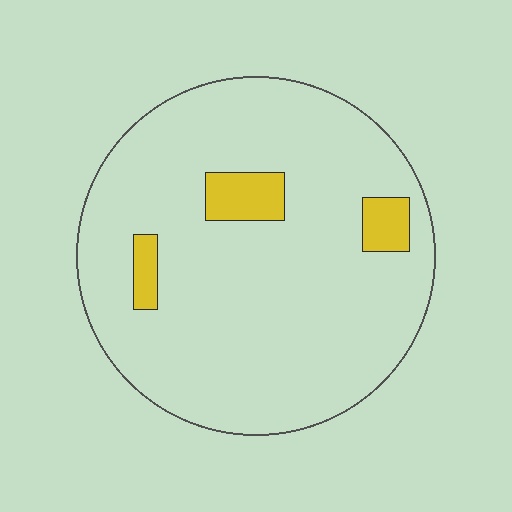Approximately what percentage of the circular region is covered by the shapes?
Approximately 10%.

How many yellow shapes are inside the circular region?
3.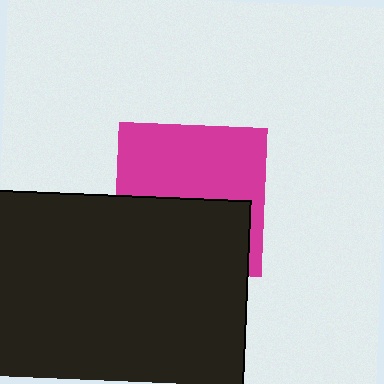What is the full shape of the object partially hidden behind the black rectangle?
The partially hidden object is a magenta square.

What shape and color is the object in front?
The object in front is a black rectangle.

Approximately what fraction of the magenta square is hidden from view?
Roughly 47% of the magenta square is hidden behind the black rectangle.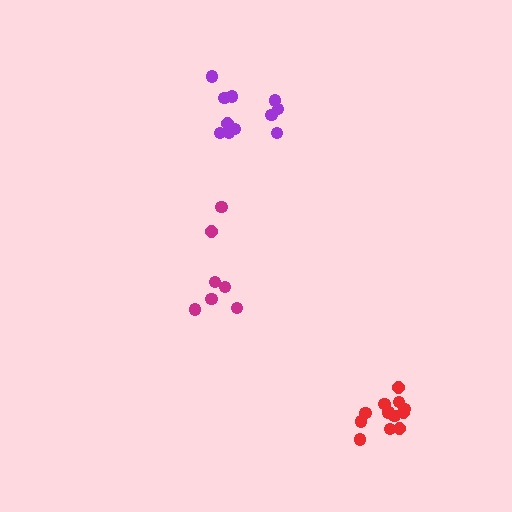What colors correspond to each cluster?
The clusters are colored: red, magenta, purple.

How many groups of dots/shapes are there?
There are 3 groups.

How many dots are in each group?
Group 1: 13 dots, Group 2: 7 dots, Group 3: 11 dots (31 total).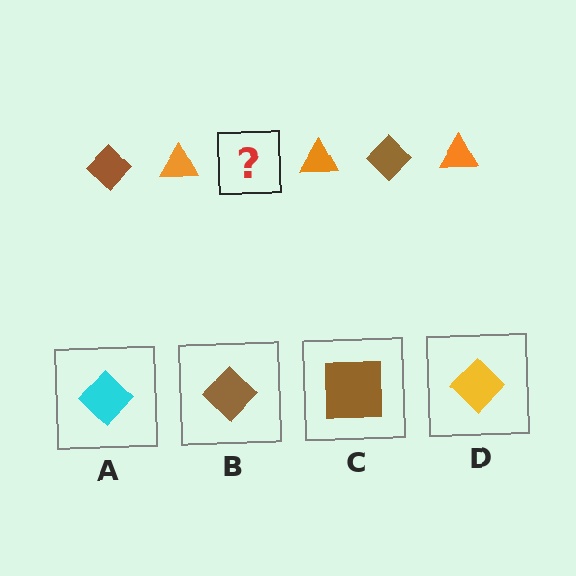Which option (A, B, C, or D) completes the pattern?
B.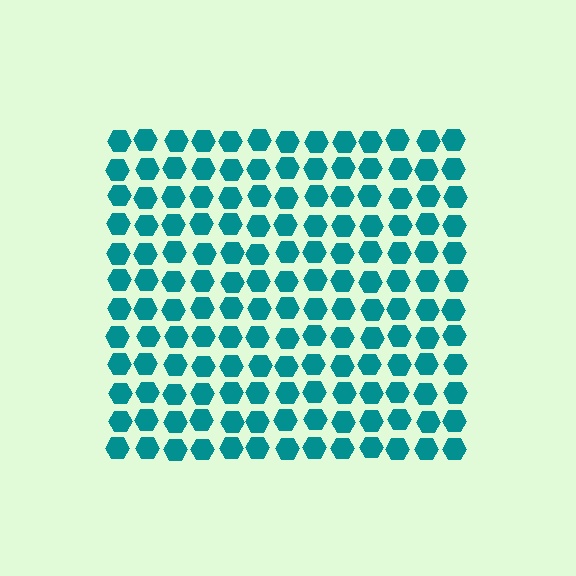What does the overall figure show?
The overall figure shows a square.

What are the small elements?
The small elements are hexagons.